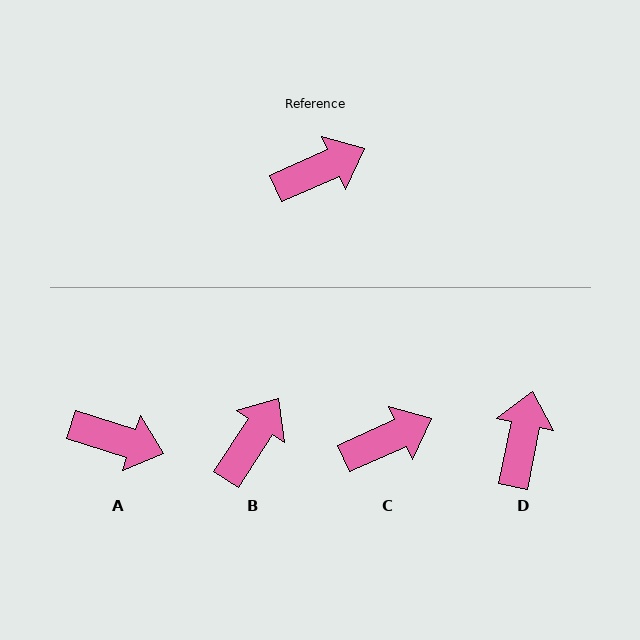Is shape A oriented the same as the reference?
No, it is off by about 42 degrees.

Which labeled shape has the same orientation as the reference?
C.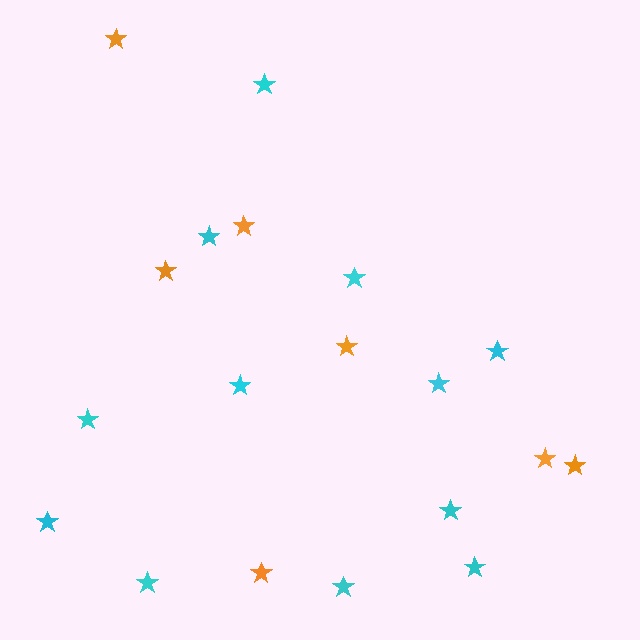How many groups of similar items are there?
There are 2 groups: one group of cyan stars (12) and one group of orange stars (7).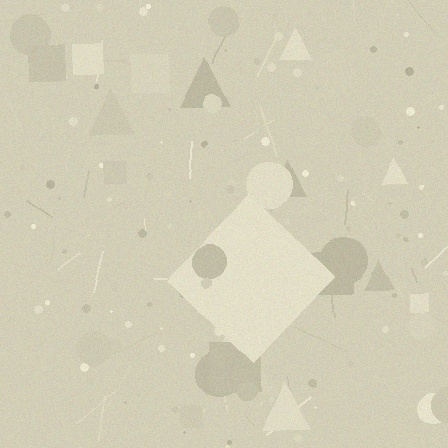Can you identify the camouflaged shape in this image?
The camouflaged shape is a diamond.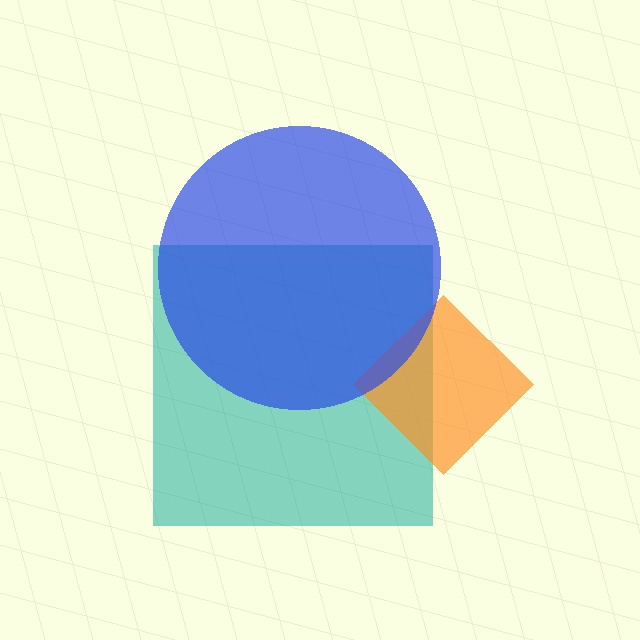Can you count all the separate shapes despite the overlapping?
Yes, there are 3 separate shapes.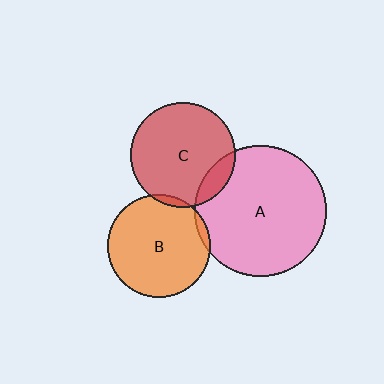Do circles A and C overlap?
Yes.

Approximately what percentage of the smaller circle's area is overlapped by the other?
Approximately 10%.